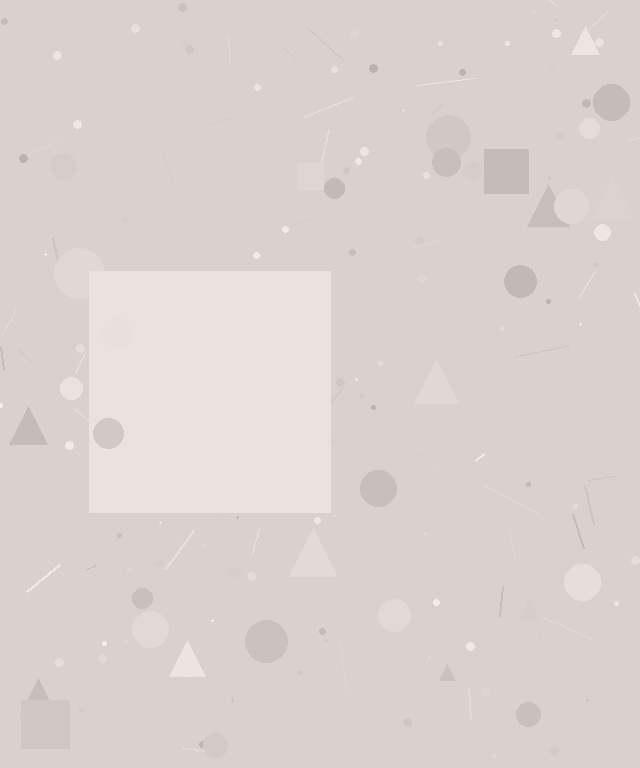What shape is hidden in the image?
A square is hidden in the image.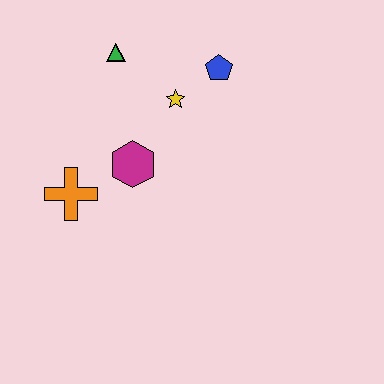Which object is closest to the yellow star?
The blue pentagon is closest to the yellow star.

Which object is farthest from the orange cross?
The blue pentagon is farthest from the orange cross.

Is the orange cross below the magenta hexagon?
Yes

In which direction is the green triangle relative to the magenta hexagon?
The green triangle is above the magenta hexagon.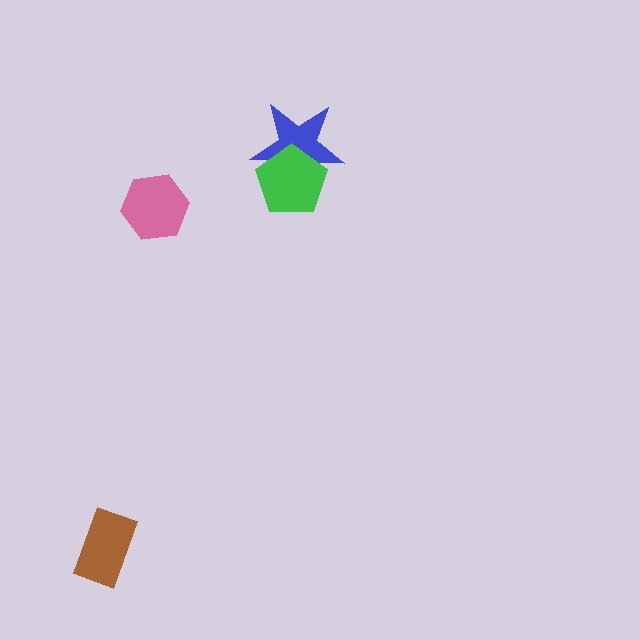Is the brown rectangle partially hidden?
No, no other shape covers it.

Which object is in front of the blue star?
The green pentagon is in front of the blue star.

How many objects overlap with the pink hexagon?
0 objects overlap with the pink hexagon.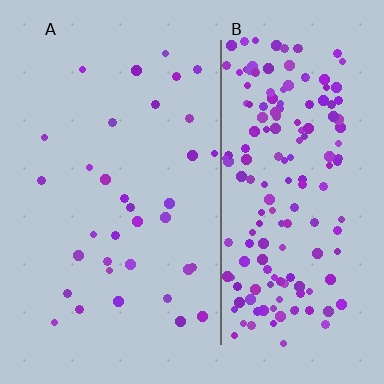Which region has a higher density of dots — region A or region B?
B (the right).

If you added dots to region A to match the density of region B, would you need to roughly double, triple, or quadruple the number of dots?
Approximately quadruple.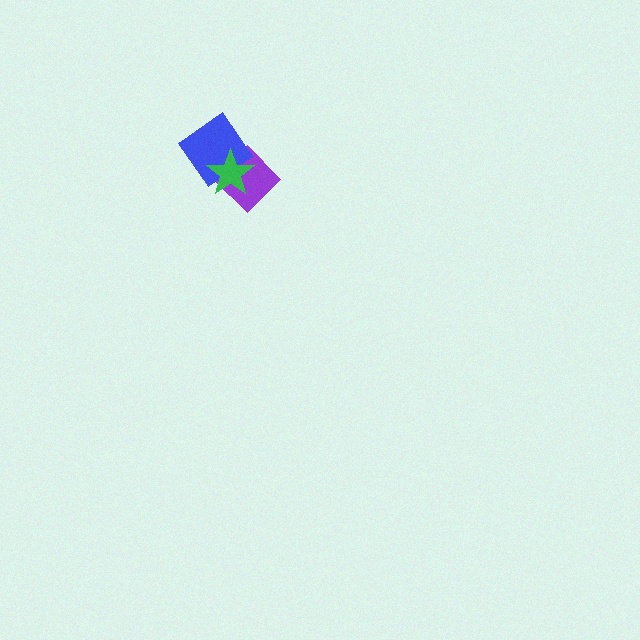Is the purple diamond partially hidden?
Yes, it is partially covered by another shape.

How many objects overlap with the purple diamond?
2 objects overlap with the purple diamond.